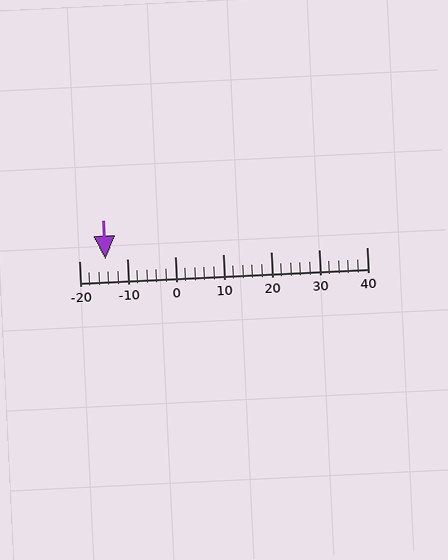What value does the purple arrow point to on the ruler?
The purple arrow points to approximately -14.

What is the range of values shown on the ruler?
The ruler shows values from -20 to 40.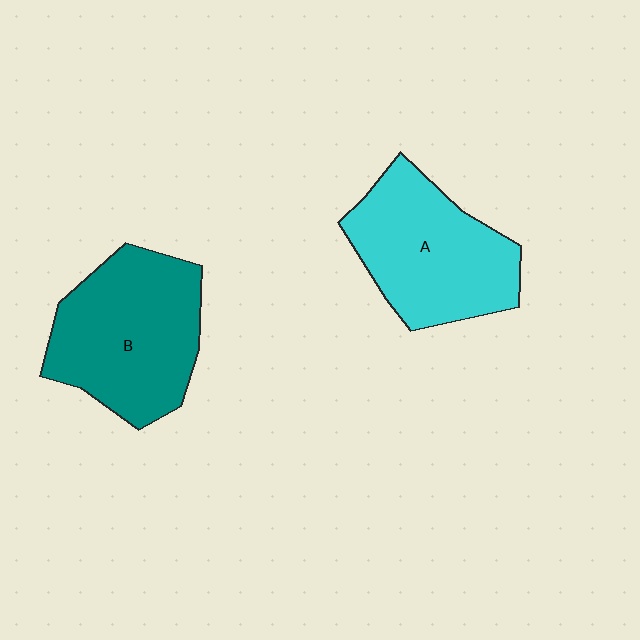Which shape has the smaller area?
Shape A (cyan).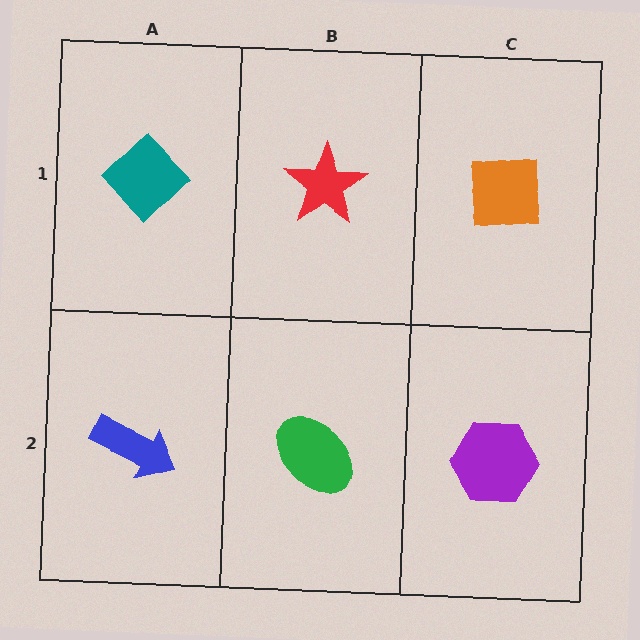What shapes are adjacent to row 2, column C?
An orange square (row 1, column C), a green ellipse (row 2, column B).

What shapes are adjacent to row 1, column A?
A blue arrow (row 2, column A), a red star (row 1, column B).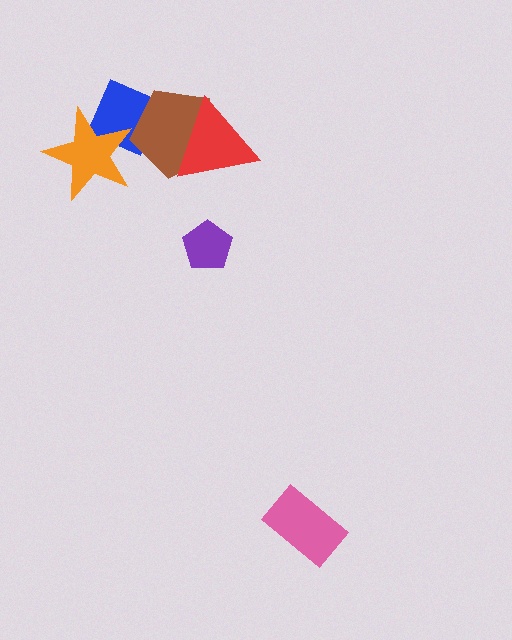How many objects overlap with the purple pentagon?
0 objects overlap with the purple pentagon.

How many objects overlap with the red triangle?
1 object overlaps with the red triangle.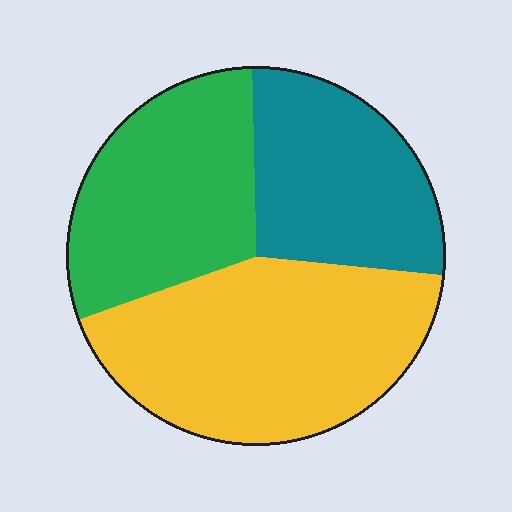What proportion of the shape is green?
Green covers around 30% of the shape.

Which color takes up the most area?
Yellow, at roughly 45%.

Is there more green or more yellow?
Yellow.